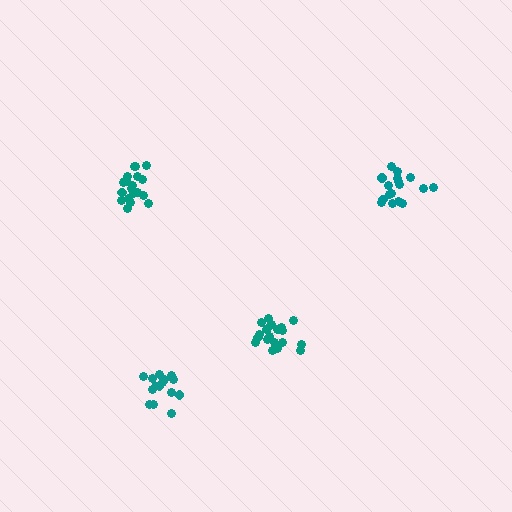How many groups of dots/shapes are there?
There are 4 groups.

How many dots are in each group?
Group 1: 17 dots, Group 2: 20 dots, Group 3: 15 dots, Group 4: 20 dots (72 total).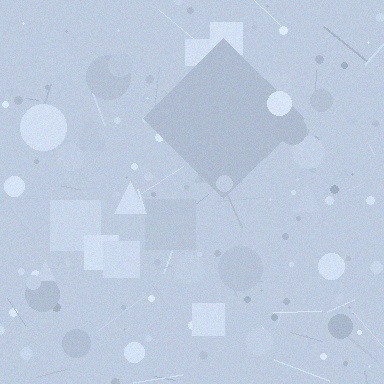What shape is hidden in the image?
A diamond is hidden in the image.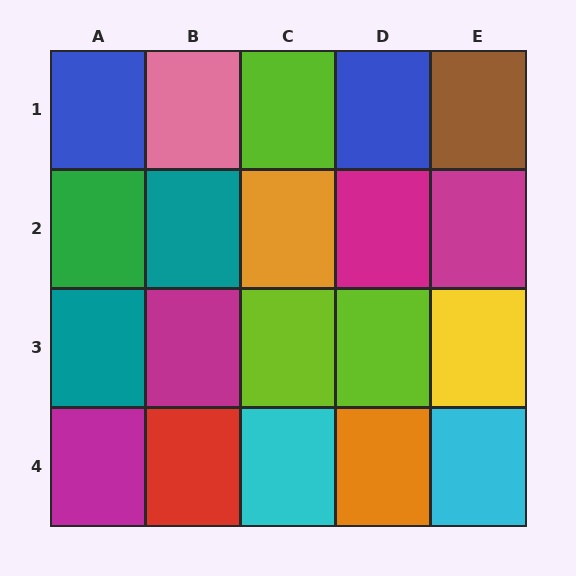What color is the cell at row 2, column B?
Teal.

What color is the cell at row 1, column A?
Blue.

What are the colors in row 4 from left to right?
Magenta, red, cyan, orange, cyan.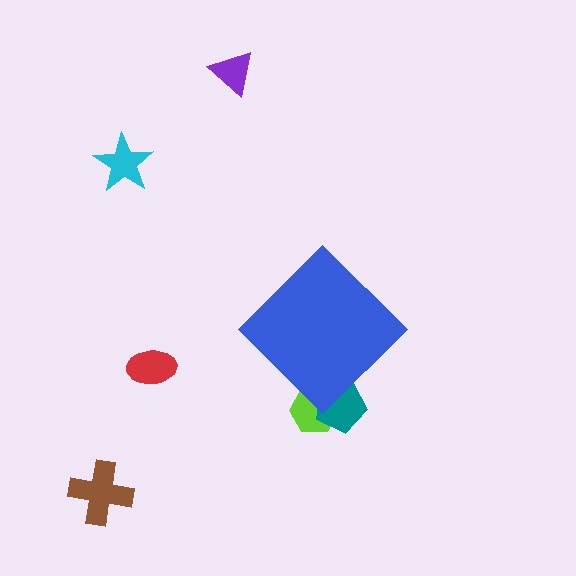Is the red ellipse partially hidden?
No, the red ellipse is fully visible.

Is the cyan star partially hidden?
No, the cyan star is fully visible.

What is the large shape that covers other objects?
A blue diamond.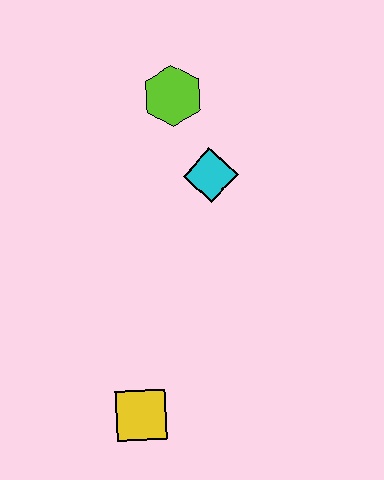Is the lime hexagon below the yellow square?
No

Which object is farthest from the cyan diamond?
The yellow square is farthest from the cyan diamond.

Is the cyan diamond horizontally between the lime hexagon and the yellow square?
No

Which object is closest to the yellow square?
The cyan diamond is closest to the yellow square.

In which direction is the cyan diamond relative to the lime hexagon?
The cyan diamond is below the lime hexagon.